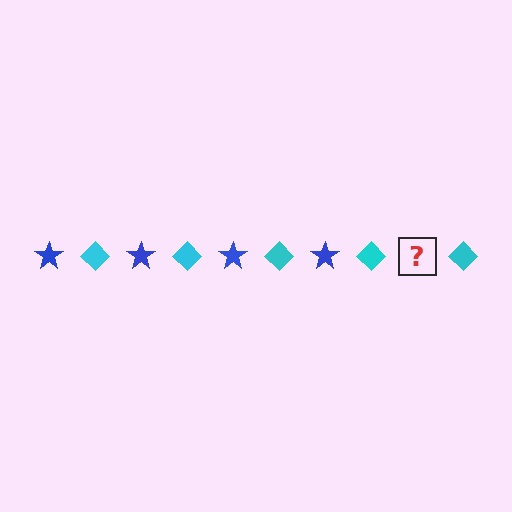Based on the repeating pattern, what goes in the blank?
The blank should be a blue star.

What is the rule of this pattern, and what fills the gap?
The rule is that the pattern alternates between blue star and cyan diamond. The gap should be filled with a blue star.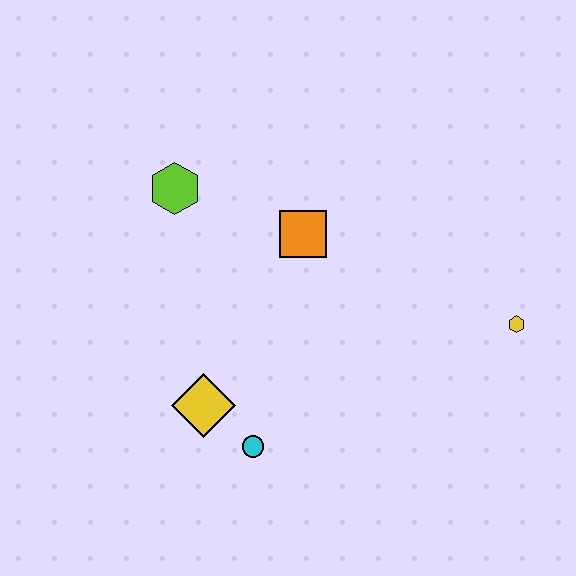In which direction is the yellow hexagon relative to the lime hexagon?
The yellow hexagon is to the right of the lime hexagon.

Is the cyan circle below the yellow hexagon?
Yes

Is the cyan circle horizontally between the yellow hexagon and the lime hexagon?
Yes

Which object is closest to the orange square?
The lime hexagon is closest to the orange square.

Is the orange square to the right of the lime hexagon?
Yes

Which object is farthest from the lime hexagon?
The yellow hexagon is farthest from the lime hexagon.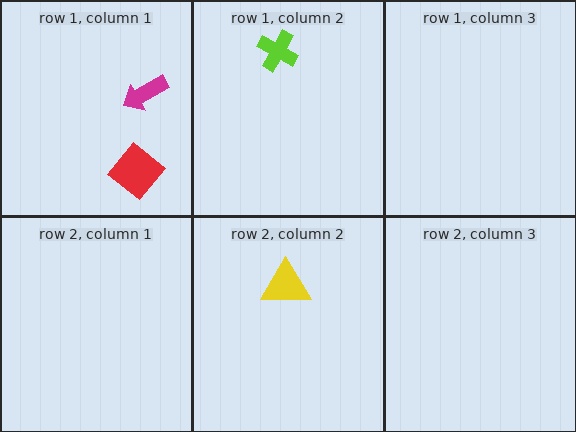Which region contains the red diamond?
The row 1, column 1 region.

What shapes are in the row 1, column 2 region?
The lime cross.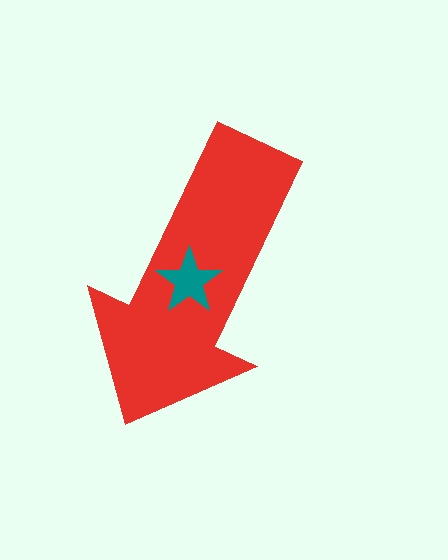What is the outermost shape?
The red arrow.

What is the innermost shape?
The teal star.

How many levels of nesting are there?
2.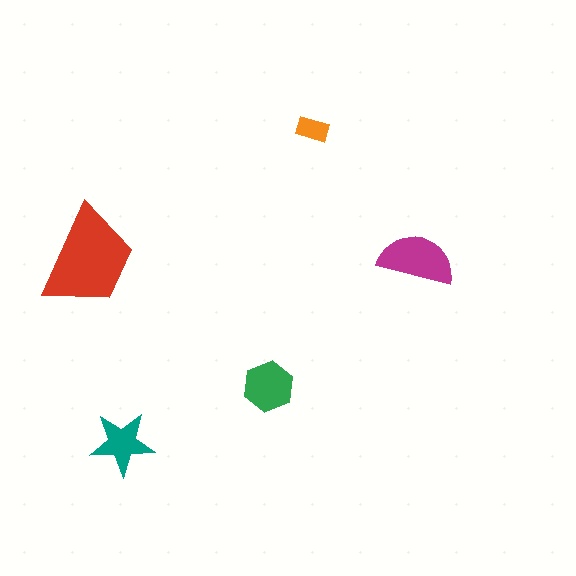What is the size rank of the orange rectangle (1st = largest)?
5th.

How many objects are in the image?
There are 5 objects in the image.